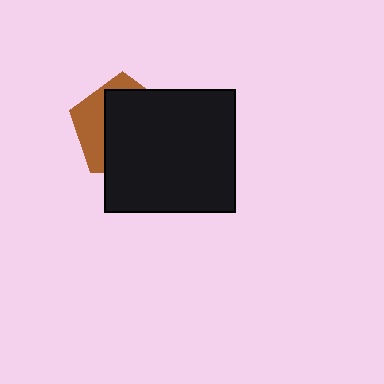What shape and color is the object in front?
The object in front is a black rectangle.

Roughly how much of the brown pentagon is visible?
A small part of it is visible (roughly 32%).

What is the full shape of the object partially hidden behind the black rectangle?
The partially hidden object is a brown pentagon.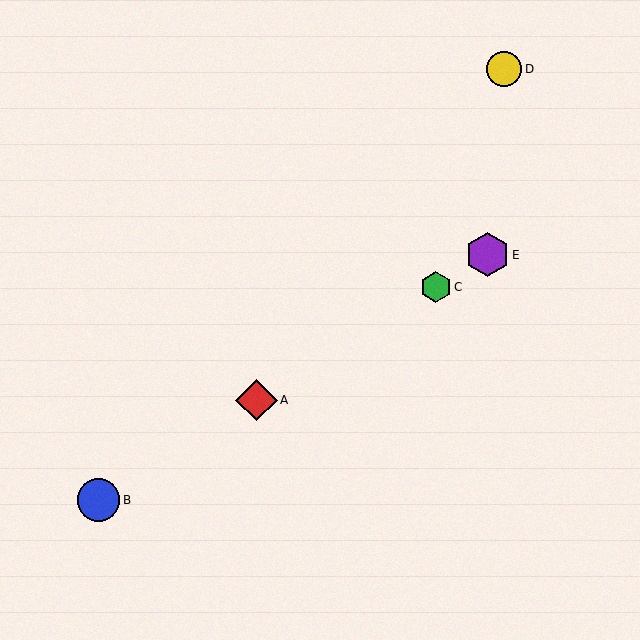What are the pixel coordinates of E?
Object E is at (487, 255).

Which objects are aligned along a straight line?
Objects A, B, C, E are aligned along a straight line.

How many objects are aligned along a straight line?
4 objects (A, B, C, E) are aligned along a straight line.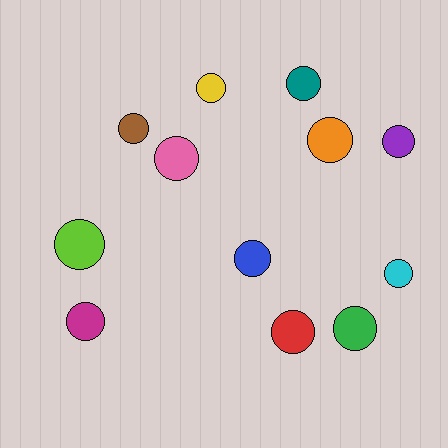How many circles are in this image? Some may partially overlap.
There are 12 circles.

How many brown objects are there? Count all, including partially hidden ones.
There is 1 brown object.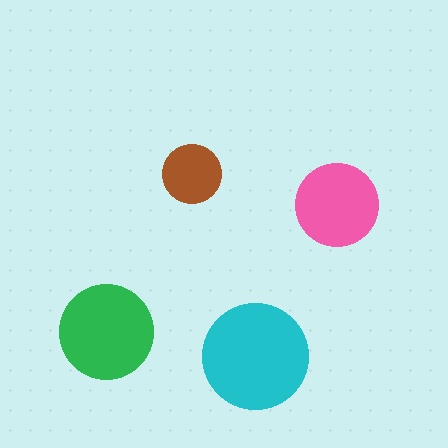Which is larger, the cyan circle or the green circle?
The cyan one.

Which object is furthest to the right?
The pink circle is rightmost.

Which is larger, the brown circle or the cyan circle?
The cyan one.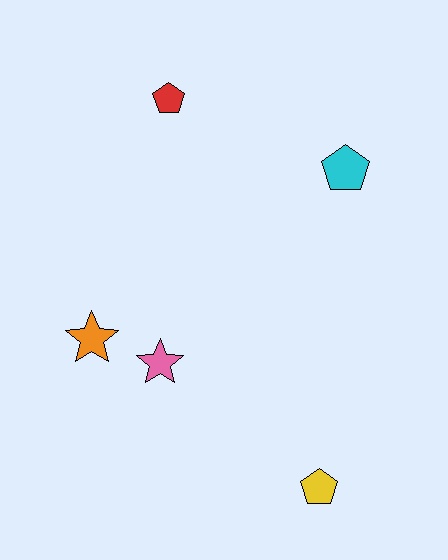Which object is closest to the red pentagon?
The cyan pentagon is closest to the red pentagon.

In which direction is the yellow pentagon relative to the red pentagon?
The yellow pentagon is below the red pentagon.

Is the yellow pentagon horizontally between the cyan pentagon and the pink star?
Yes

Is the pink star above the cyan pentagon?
No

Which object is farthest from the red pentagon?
The yellow pentagon is farthest from the red pentagon.